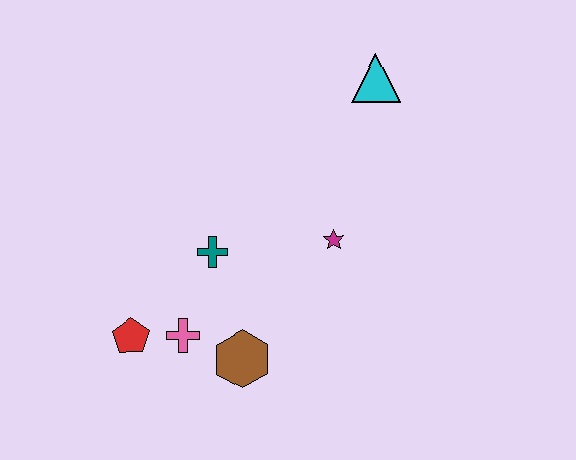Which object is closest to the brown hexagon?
The pink cross is closest to the brown hexagon.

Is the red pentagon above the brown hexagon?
Yes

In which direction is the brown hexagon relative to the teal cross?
The brown hexagon is below the teal cross.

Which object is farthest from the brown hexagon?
The cyan triangle is farthest from the brown hexagon.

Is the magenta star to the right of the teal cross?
Yes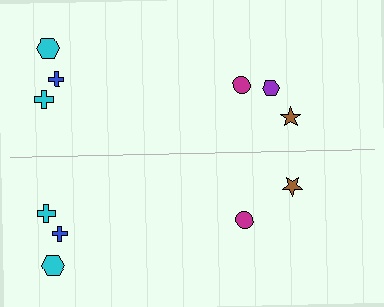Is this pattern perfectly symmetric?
No, the pattern is not perfectly symmetric. A purple hexagon is missing from the bottom side.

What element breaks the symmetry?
A purple hexagon is missing from the bottom side.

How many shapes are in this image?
There are 11 shapes in this image.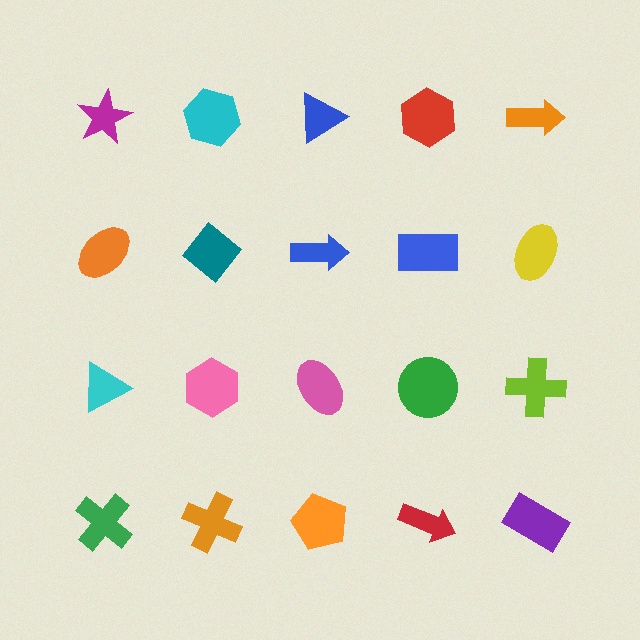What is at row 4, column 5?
A purple rectangle.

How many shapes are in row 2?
5 shapes.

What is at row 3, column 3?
A pink ellipse.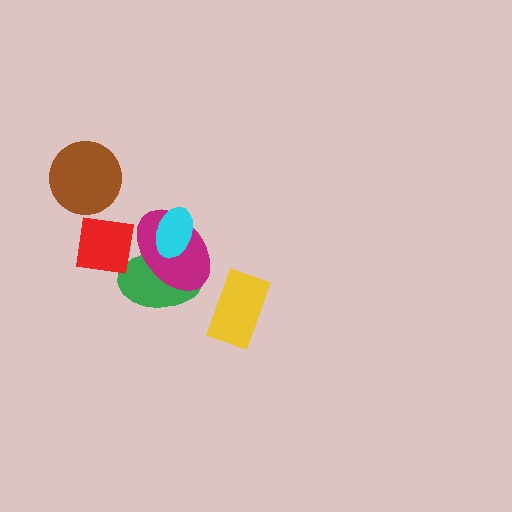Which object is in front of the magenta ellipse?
The cyan ellipse is in front of the magenta ellipse.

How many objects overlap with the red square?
2 objects overlap with the red square.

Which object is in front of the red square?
The magenta ellipse is in front of the red square.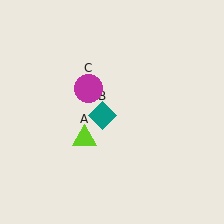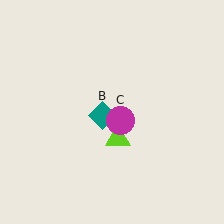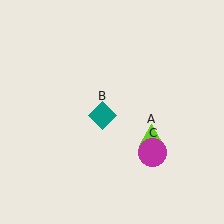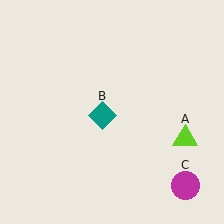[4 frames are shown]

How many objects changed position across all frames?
2 objects changed position: lime triangle (object A), magenta circle (object C).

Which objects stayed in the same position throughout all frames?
Teal diamond (object B) remained stationary.